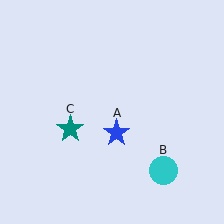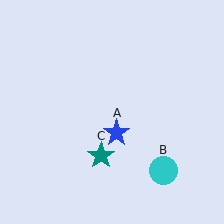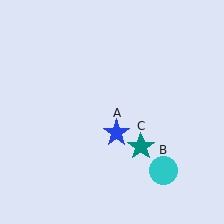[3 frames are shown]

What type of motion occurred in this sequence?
The teal star (object C) rotated counterclockwise around the center of the scene.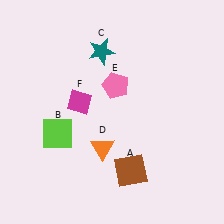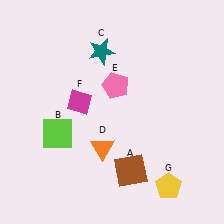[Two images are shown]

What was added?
A yellow pentagon (G) was added in Image 2.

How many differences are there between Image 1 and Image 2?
There is 1 difference between the two images.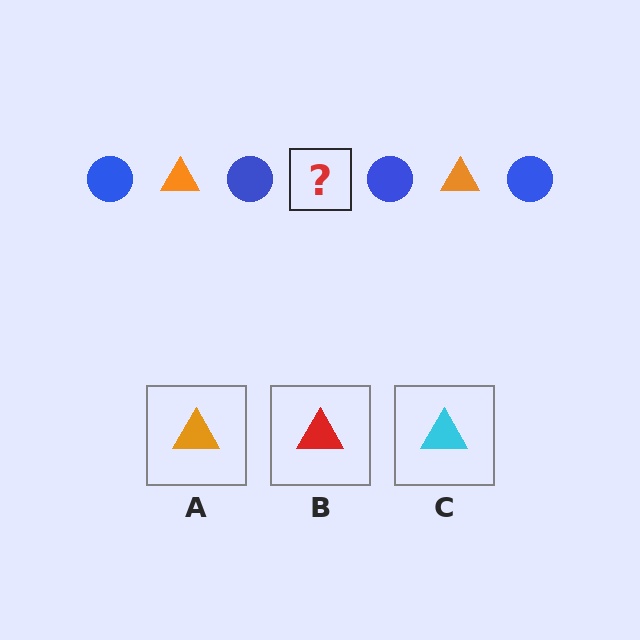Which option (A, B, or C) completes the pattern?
A.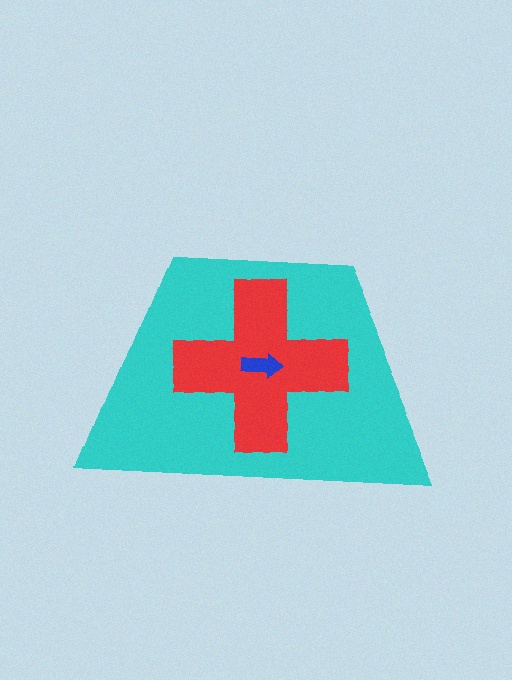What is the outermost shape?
The cyan trapezoid.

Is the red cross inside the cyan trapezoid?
Yes.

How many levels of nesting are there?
3.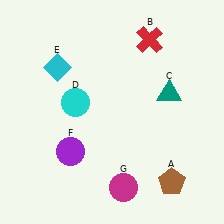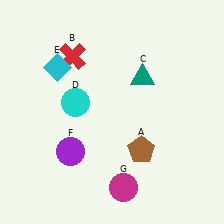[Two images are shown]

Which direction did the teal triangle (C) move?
The teal triangle (C) moved left.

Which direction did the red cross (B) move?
The red cross (B) moved left.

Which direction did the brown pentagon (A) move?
The brown pentagon (A) moved up.